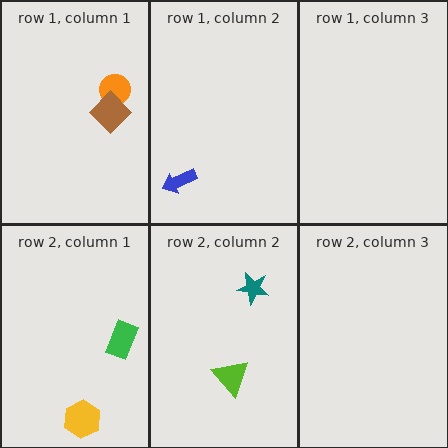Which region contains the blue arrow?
The row 1, column 2 region.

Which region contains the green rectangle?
The row 2, column 1 region.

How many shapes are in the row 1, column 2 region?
1.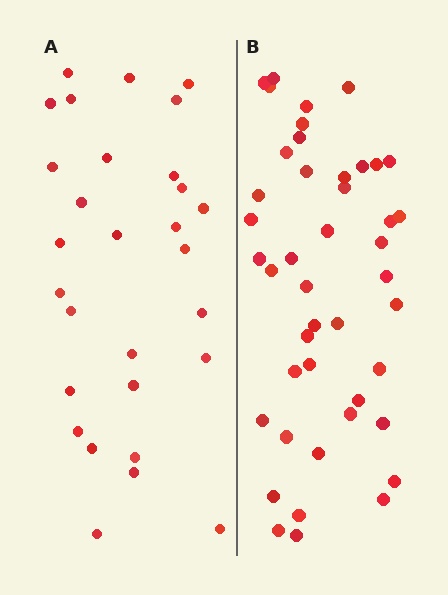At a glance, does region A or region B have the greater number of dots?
Region B (the right region) has more dots.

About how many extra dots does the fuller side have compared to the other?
Region B has approximately 15 more dots than region A.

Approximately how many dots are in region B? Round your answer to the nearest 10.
About 40 dots. (The exact count is 44, which rounds to 40.)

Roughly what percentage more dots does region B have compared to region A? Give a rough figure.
About 50% more.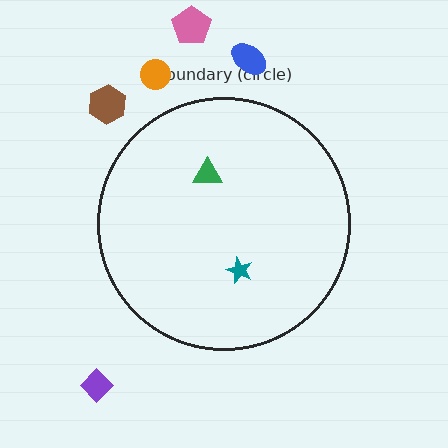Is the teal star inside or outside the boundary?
Inside.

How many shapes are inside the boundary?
2 inside, 5 outside.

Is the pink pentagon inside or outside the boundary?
Outside.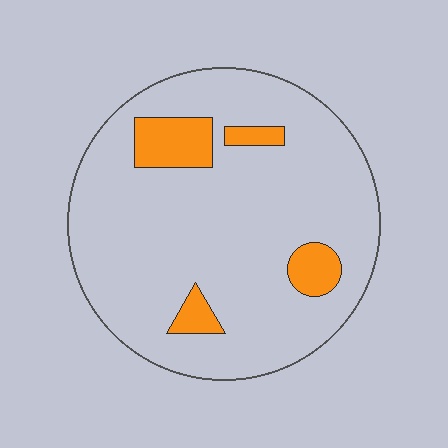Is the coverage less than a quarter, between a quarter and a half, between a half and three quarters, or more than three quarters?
Less than a quarter.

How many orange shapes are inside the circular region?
4.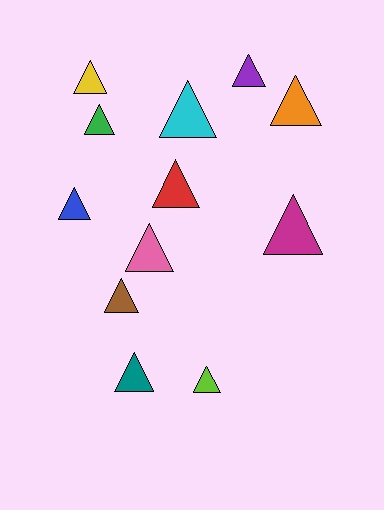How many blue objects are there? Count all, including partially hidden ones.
There is 1 blue object.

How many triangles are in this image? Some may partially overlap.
There are 12 triangles.